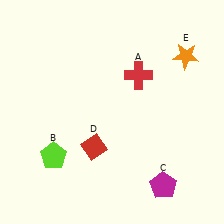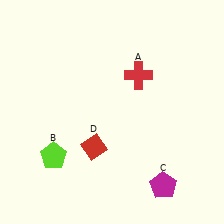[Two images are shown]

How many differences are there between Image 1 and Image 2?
There is 1 difference between the two images.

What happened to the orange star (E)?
The orange star (E) was removed in Image 2. It was in the top-right area of Image 1.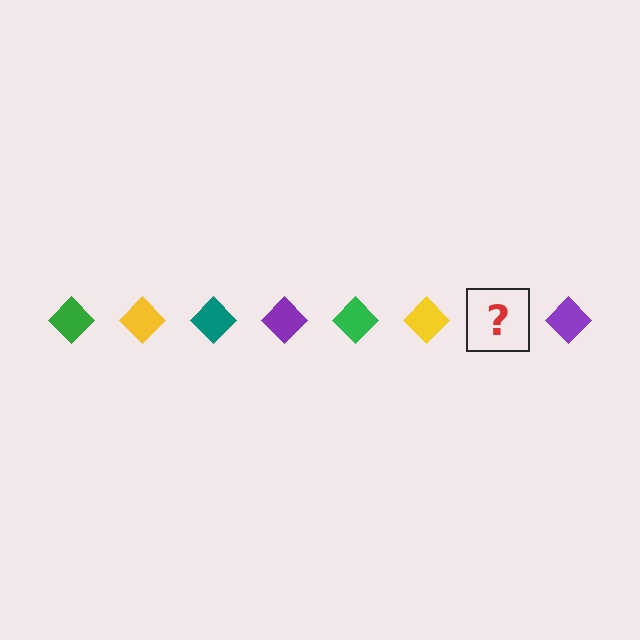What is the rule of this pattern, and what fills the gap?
The rule is that the pattern cycles through green, yellow, teal, purple diamonds. The gap should be filled with a teal diamond.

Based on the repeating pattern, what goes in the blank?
The blank should be a teal diamond.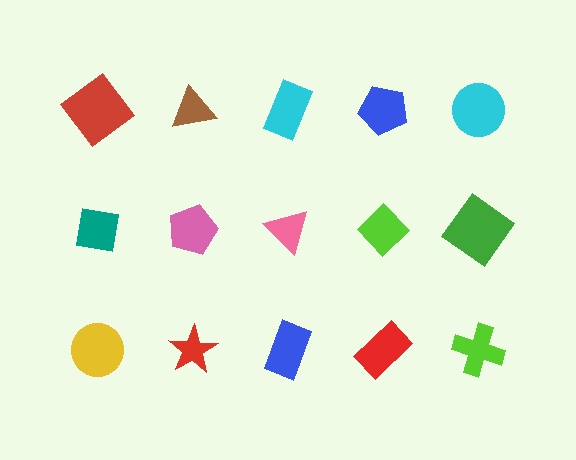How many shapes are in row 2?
5 shapes.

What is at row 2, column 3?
A pink triangle.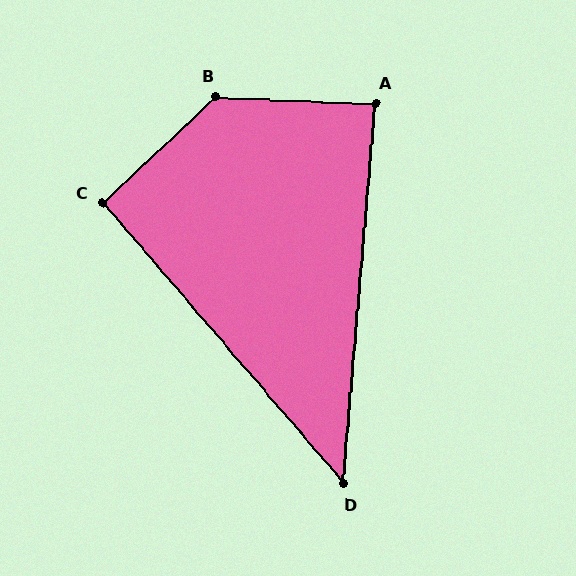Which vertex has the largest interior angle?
B, at approximately 134 degrees.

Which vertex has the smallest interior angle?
D, at approximately 46 degrees.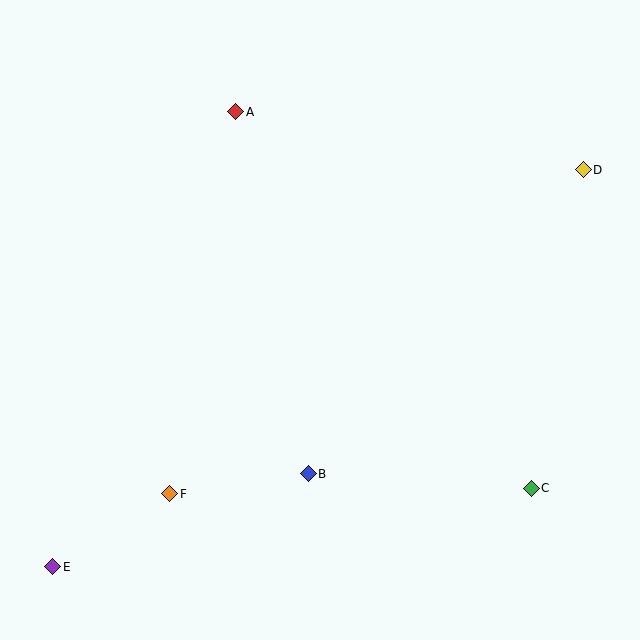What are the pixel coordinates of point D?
Point D is at (583, 170).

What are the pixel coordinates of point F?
Point F is at (170, 494).